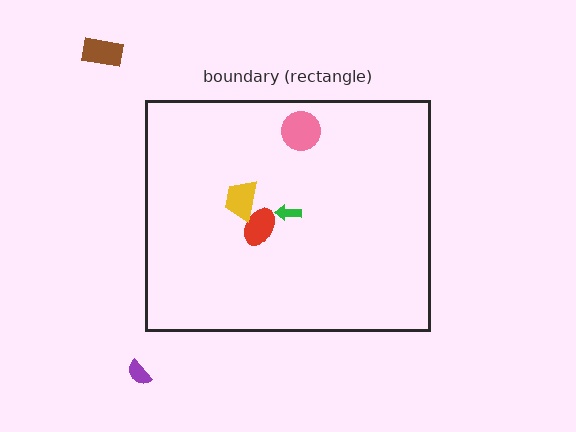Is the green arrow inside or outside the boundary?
Inside.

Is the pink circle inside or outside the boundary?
Inside.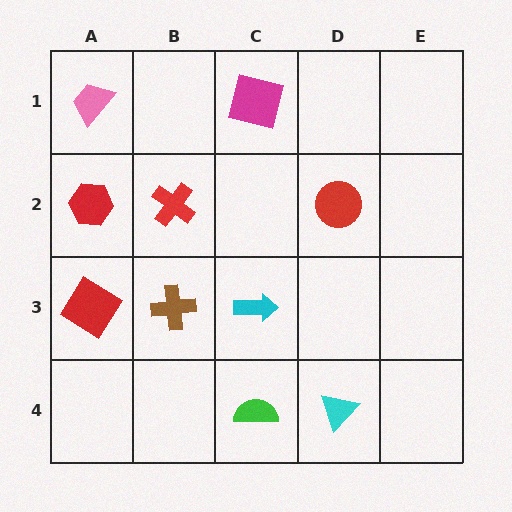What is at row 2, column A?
A red hexagon.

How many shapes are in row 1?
2 shapes.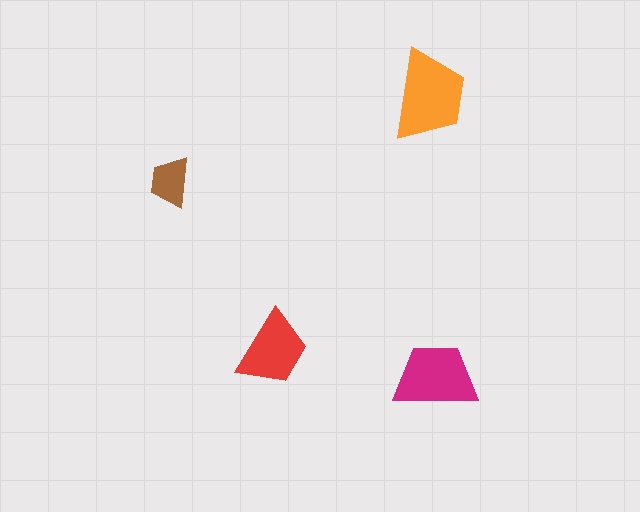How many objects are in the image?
There are 4 objects in the image.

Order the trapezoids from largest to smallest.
the orange one, the magenta one, the red one, the brown one.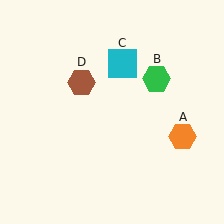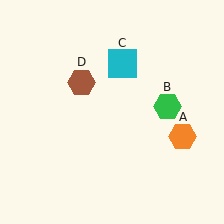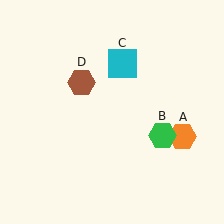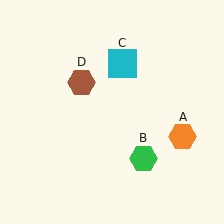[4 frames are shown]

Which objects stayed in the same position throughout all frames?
Orange hexagon (object A) and cyan square (object C) and brown hexagon (object D) remained stationary.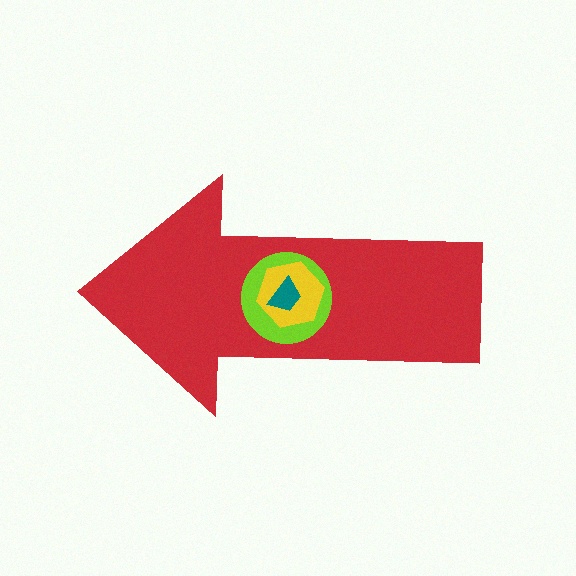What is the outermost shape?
The red arrow.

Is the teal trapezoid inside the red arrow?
Yes.